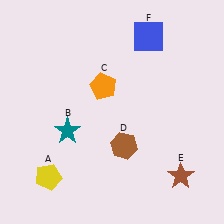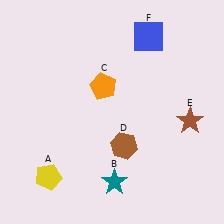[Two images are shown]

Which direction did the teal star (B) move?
The teal star (B) moved down.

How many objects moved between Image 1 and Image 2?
2 objects moved between the two images.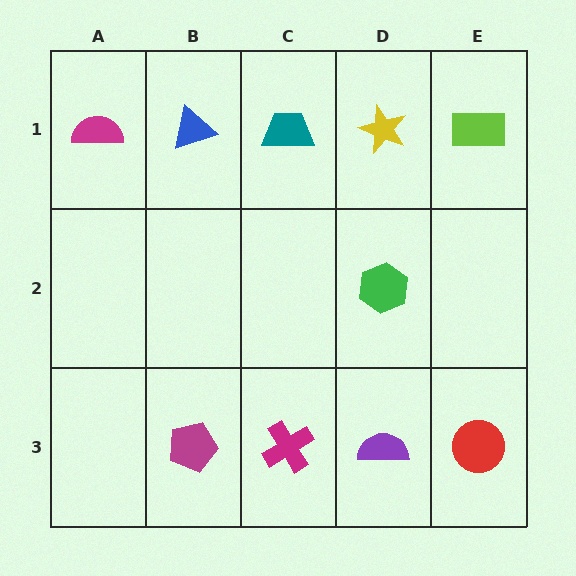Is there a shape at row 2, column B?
No, that cell is empty.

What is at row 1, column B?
A blue triangle.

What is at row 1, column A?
A magenta semicircle.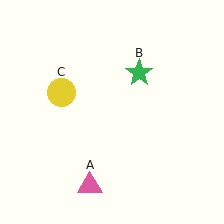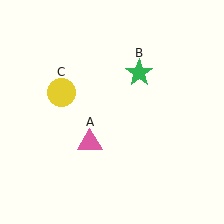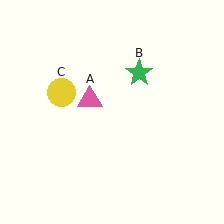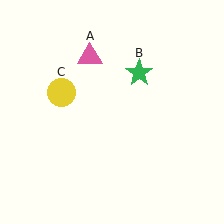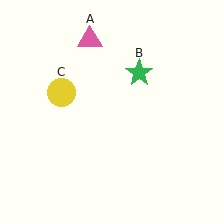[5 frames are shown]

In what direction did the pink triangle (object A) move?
The pink triangle (object A) moved up.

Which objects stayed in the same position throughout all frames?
Green star (object B) and yellow circle (object C) remained stationary.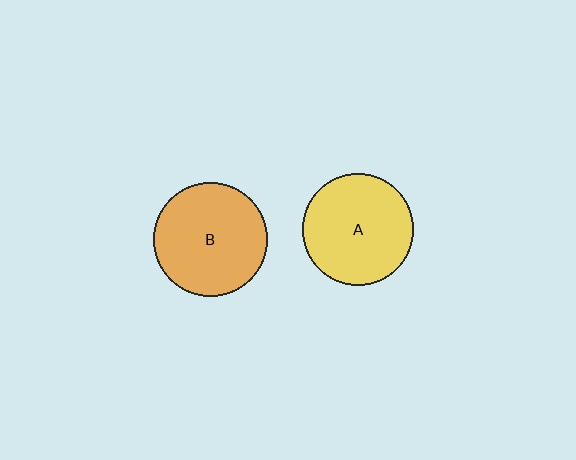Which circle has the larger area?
Circle B (orange).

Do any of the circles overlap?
No, none of the circles overlap.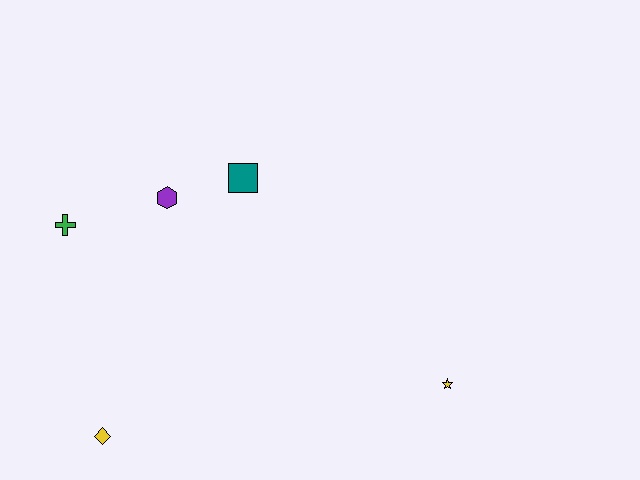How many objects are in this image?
There are 5 objects.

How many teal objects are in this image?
There is 1 teal object.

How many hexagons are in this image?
There is 1 hexagon.